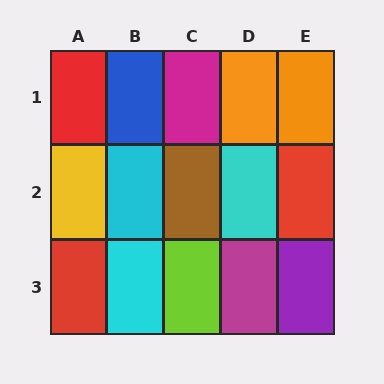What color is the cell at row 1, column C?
Magenta.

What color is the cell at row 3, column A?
Red.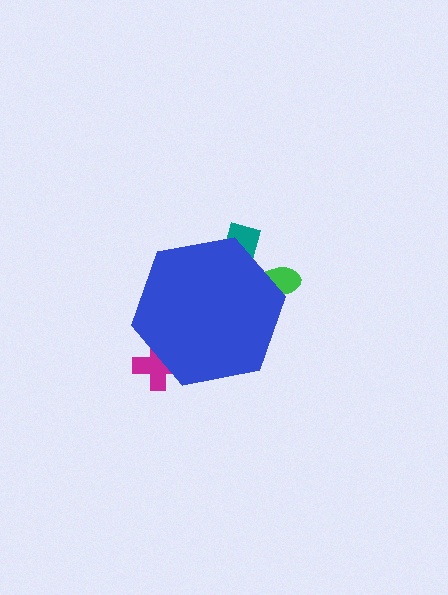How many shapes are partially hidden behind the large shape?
3 shapes are partially hidden.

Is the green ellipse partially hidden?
Yes, the green ellipse is partially hidden behind the blue hexagon.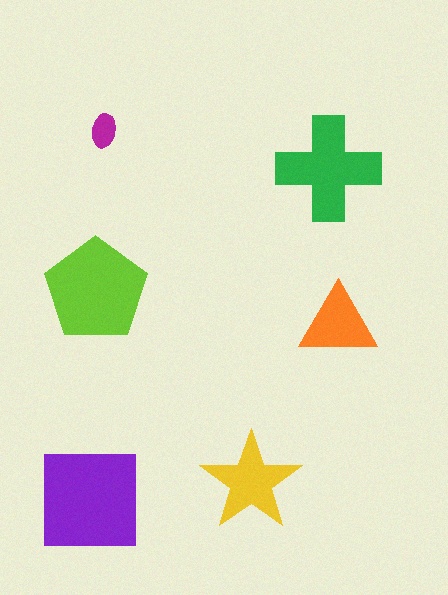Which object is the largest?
The purple square.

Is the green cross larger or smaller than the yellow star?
Larger.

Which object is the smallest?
The magenta ellipse.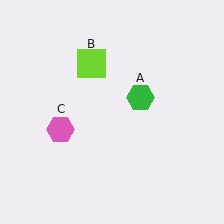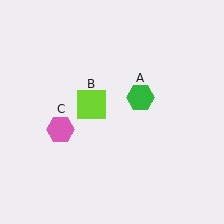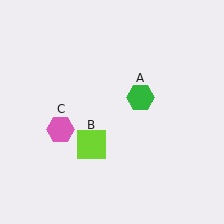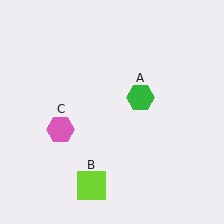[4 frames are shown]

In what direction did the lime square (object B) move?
The lime square (object B) moved down.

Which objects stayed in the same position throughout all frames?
Green hexagon (object A) and pink hexagon (object C) remained stationary.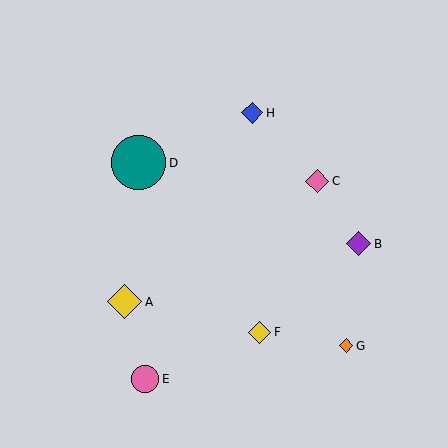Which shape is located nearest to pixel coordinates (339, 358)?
The orange diamond (labeled G) at (346, 346) is nearest to that location.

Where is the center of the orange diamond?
The center of the orange diamond is at (346, 346).